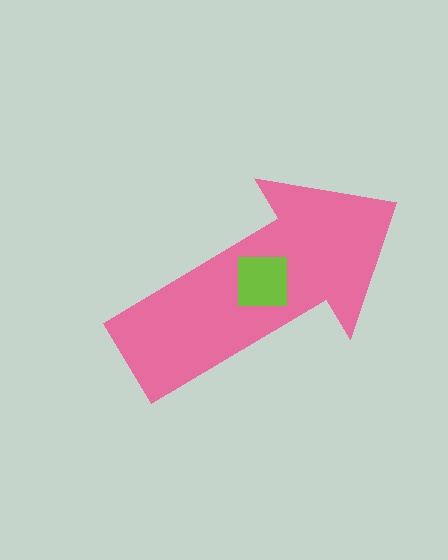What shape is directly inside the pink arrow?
The lime square.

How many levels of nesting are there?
2.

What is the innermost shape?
The lime square.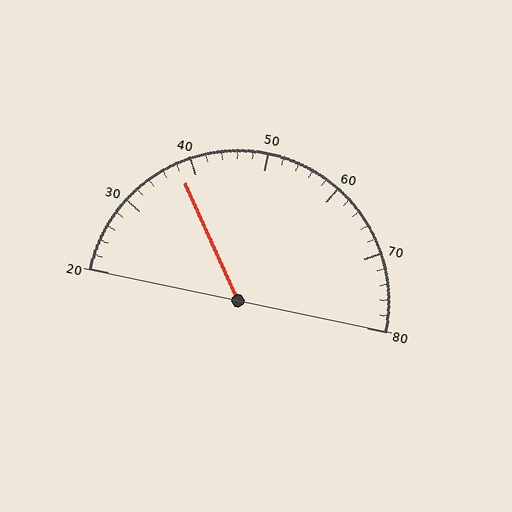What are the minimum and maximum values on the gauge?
The gauge ranges from 20 to 80.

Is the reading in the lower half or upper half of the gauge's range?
The reading is in the lower half of the range (20 to 80).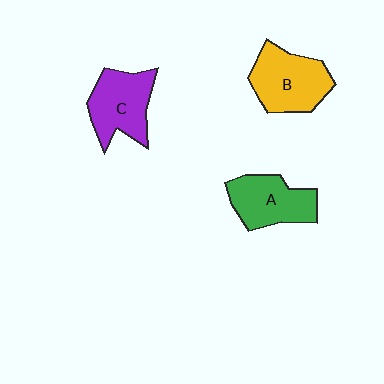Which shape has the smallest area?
Shape A (green).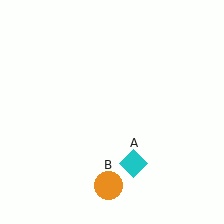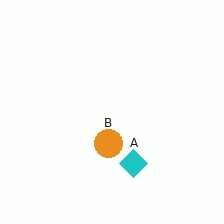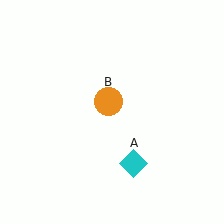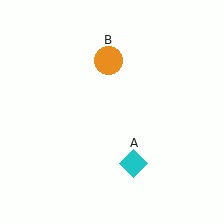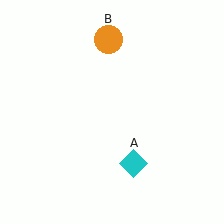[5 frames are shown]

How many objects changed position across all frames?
1 object changed position: orange circle (object B).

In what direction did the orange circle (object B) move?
The orange circle (object B) moved up.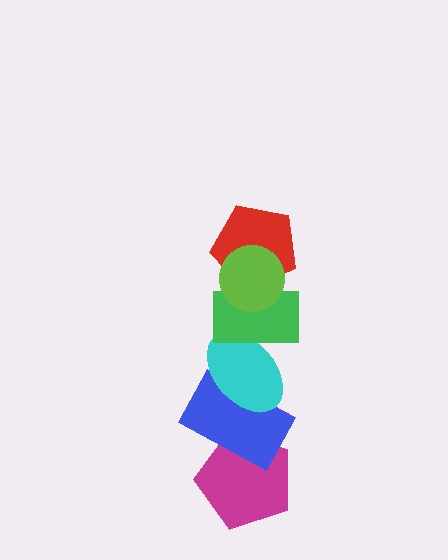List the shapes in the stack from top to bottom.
From top to bottom: the lime circle, the red pentagon, the green rectangle, the cyan ellipse, the blue rectangle, the magenta pentagon.